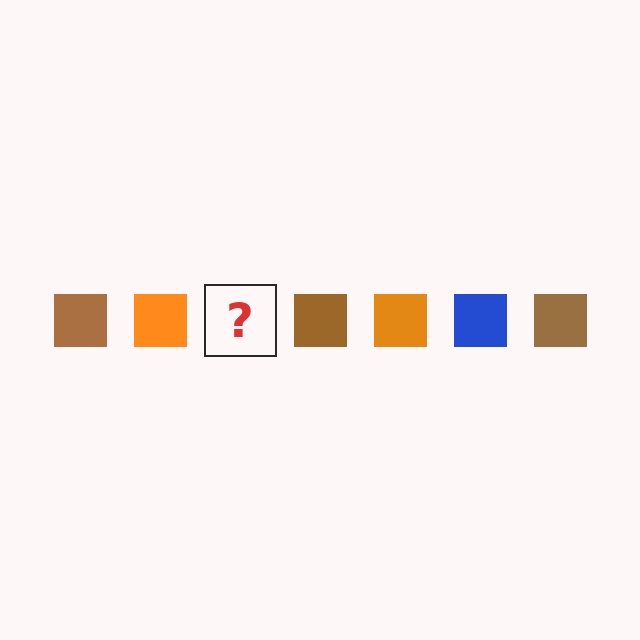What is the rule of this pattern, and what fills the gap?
The rule is that the pattern cycles through brown, orange, blue squares. The gap should be filled with a blue square.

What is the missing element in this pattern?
The missing element is a blue square.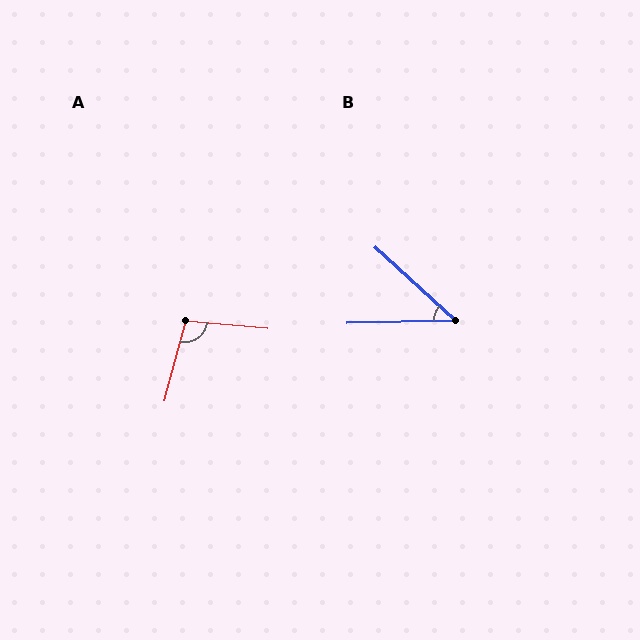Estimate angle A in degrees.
Approximately 100 degrees.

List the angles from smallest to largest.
B (44°), A (100°).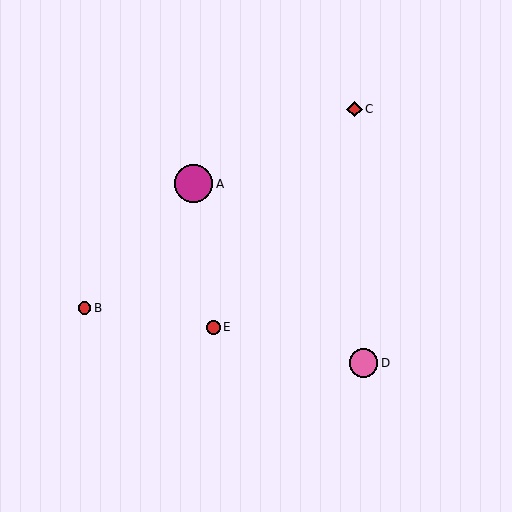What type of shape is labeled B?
Shape B is a red circle.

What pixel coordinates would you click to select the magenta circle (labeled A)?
Click at (194, 184) to select the magenta circle A.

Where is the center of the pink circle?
The center of the pink circle is at (363, 363).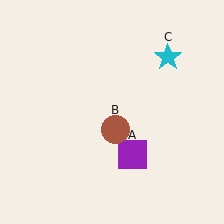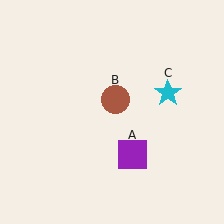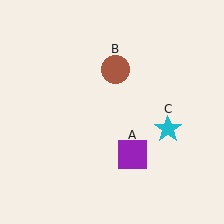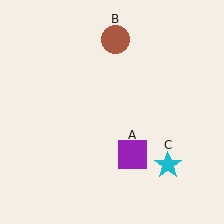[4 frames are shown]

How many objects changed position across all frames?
2 objects changed position: brown circle (object B), cyan star (object C).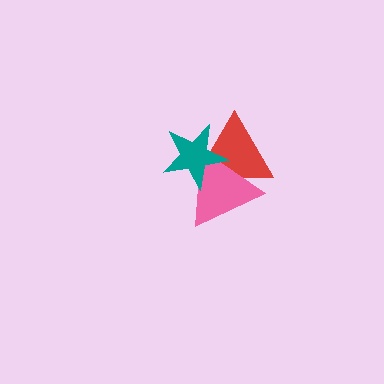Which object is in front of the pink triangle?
The teal star is in front of the pink triangle.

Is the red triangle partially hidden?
Yes, it is partially covered by another shape.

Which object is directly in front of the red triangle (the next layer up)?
The pink triangle is directly in front of the red triangle.